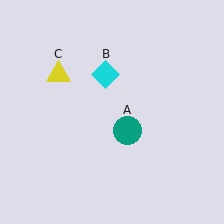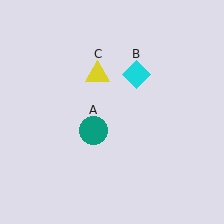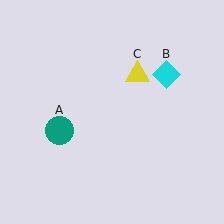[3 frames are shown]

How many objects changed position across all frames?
3 objects changed position: teal circle (object A), cyan diamond (object B), yellow triangle (object C).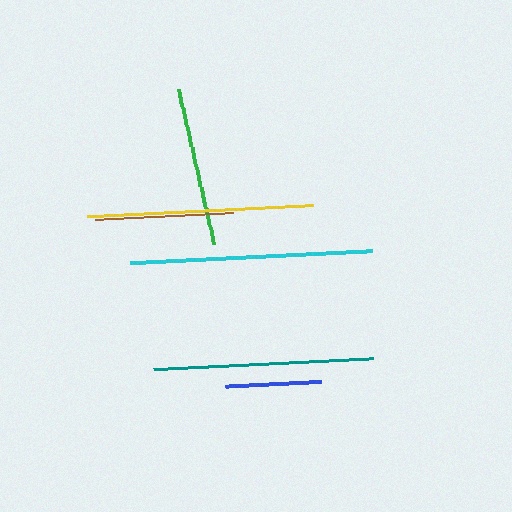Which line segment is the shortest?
The blue line is the shortest at approximately 95 pixels.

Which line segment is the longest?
The cyan line is the longest at approximately 242 pixels.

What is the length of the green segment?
The green segment is approximately 159 pixels long.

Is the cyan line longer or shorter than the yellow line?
The cyan line is longer than the yellow line.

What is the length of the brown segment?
The brown segment is approximately 138 pixels long.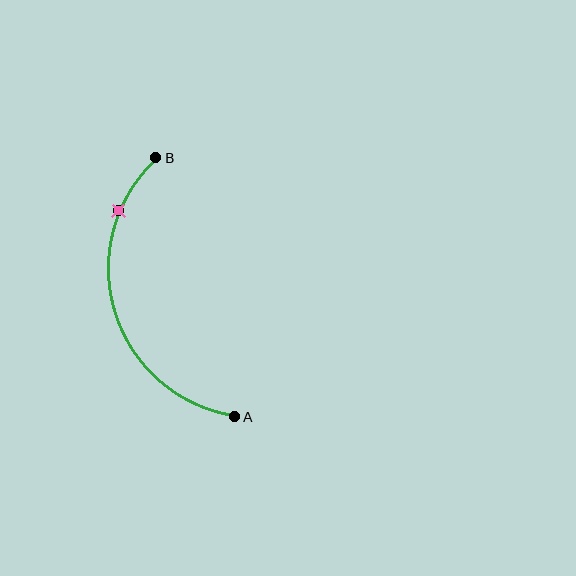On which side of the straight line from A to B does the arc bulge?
The arc bulges to the left of the straight line connecting A and B.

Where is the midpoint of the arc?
The arc midpoint is the point on the curve farthest from the straight line joining A and B. It sits to the left of that line.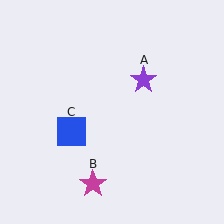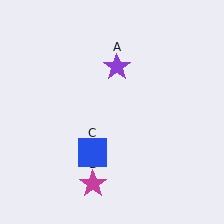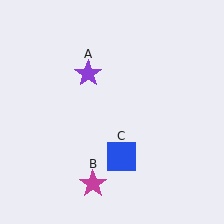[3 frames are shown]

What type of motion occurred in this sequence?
The purple star (object A), blue square (object C) rotated counterclockwise around the center of the scene.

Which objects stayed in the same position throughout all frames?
Magenta star (object B) remained stationary.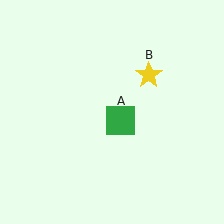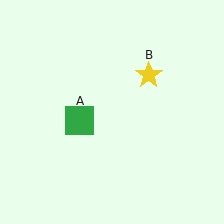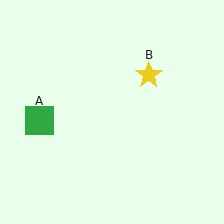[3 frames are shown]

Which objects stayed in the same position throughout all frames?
Yellow star (object B) remained stationary.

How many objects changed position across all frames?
1 object changed position: green square (object A).